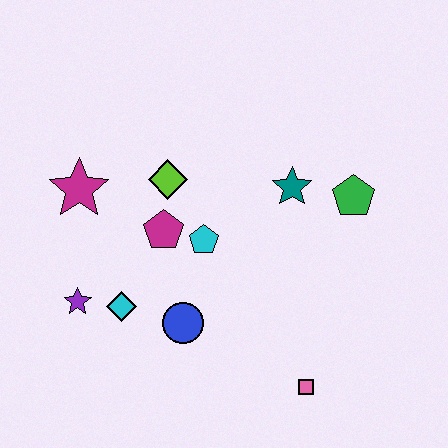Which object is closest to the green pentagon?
The teal star is closest to the green pentagon.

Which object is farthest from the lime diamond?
The pink square is farthest from the lime diamond.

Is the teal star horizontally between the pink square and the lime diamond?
Yes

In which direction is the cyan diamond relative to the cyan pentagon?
The cyan diamond is to the left of the cyan pentagon.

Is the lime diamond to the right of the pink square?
No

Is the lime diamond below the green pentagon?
No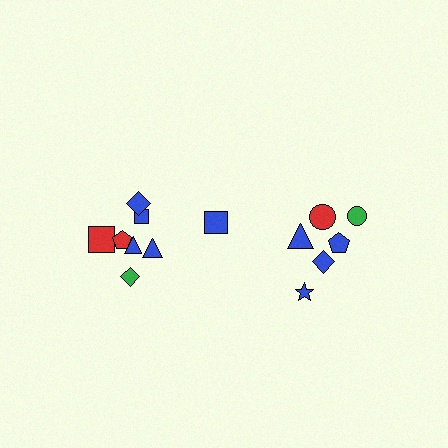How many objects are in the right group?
There are 6 objects.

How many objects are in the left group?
There are 8 objects.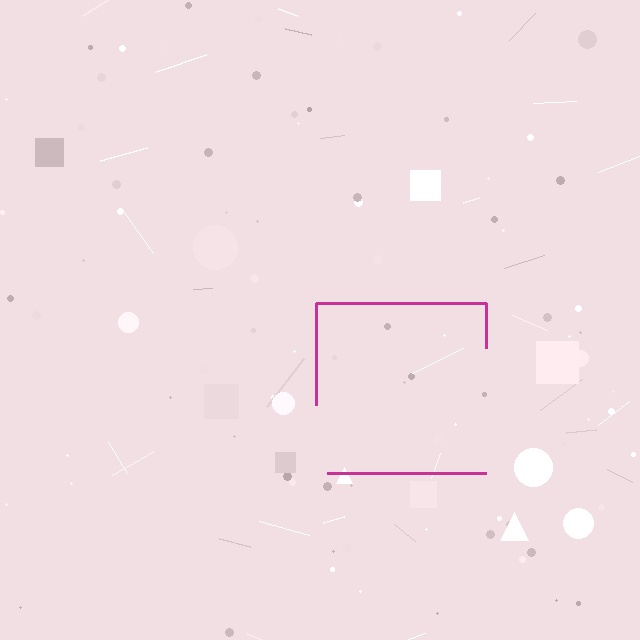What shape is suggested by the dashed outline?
The dashed outline suggests a square.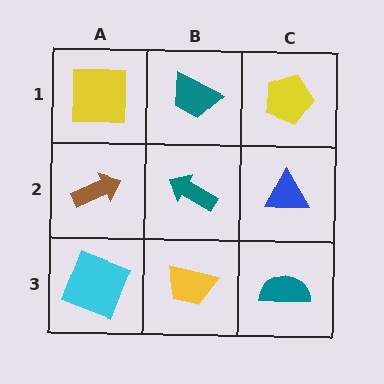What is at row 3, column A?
A cyan square.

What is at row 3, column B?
A yellow trapezoid.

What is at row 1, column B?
A teal trapezoid.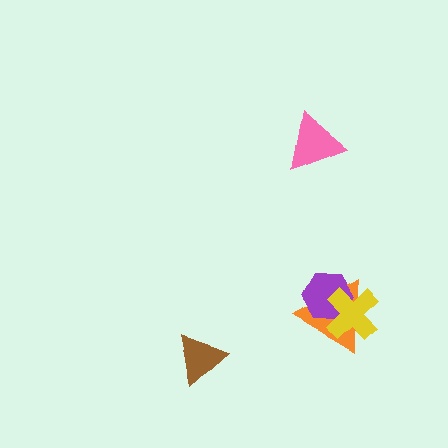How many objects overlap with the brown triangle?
0 objects overlap with the brown triangle.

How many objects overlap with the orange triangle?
2 objects overlap with the orange triangle.